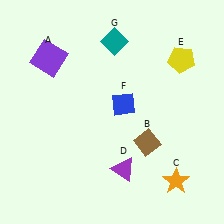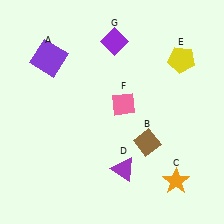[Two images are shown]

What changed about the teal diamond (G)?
In Image 1, G is teal. In Image 2, it changed to purple.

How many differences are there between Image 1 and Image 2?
There are 2 differences between the two images.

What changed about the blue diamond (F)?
In Image 1, F is blue. In Image 2, it changed to pink.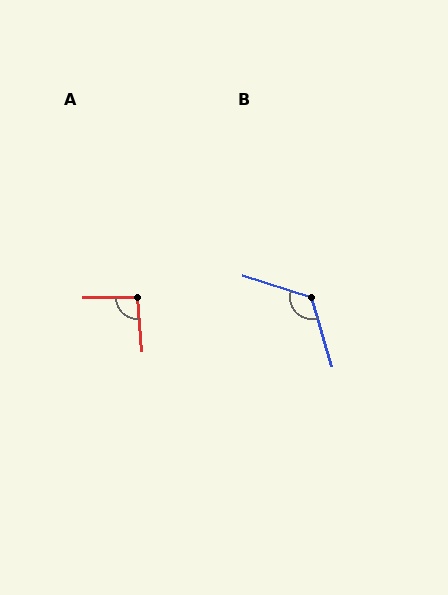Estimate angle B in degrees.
Approximately 124 degrees.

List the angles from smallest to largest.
A (94°), B (124°).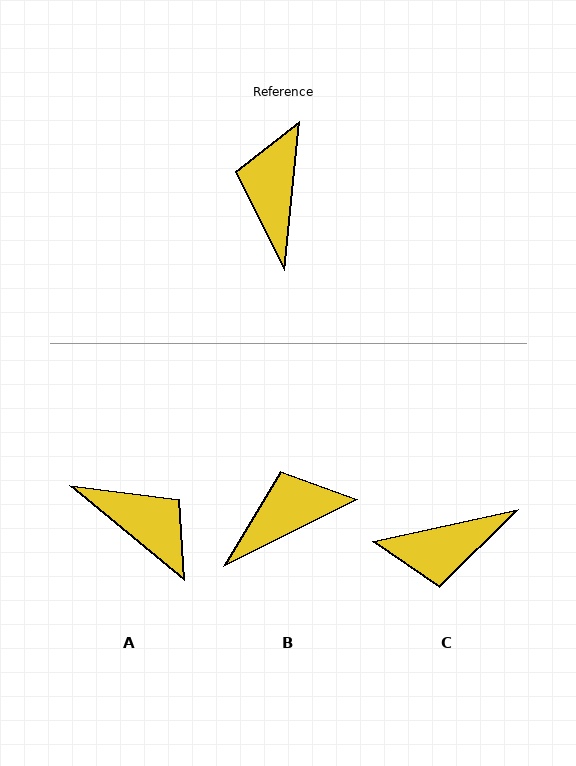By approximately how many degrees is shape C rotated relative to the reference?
Approximately 108 degrees counter-clockwise.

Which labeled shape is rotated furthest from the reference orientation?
A, about 124 degrees away.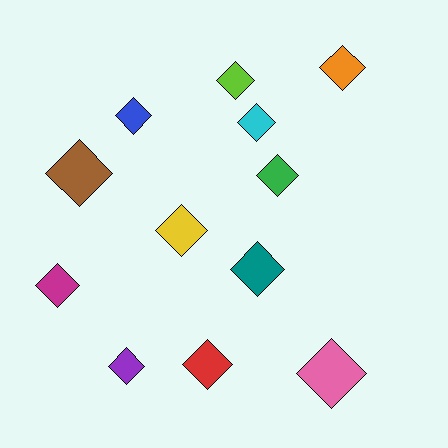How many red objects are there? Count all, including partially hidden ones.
There is 1 red object.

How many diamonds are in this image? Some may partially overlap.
There are 12 diamonds.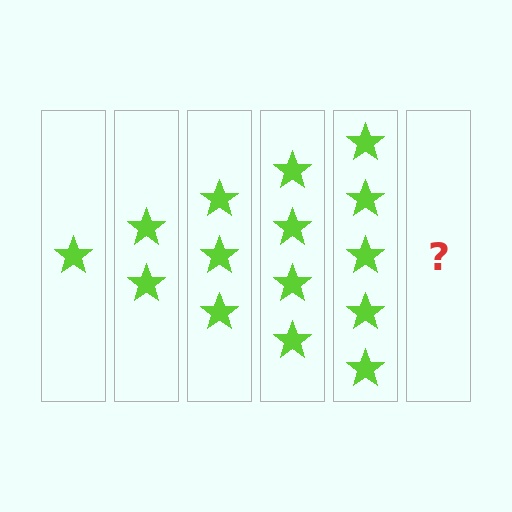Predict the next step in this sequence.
The next step is 6 stars.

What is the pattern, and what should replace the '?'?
The pattern is that each step adds one more star. The '?' should be 6 stars.